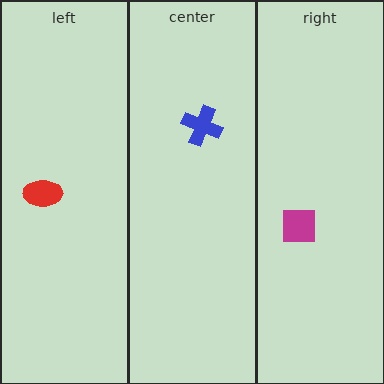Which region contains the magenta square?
The right region.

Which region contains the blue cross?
The center region.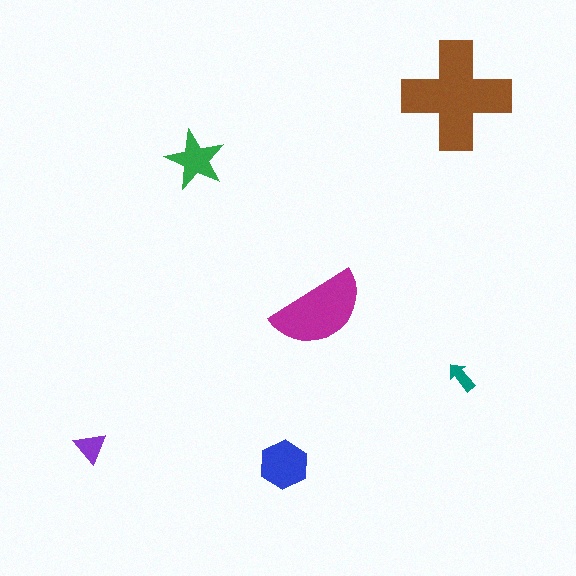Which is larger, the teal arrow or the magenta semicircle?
The magenta semicircle.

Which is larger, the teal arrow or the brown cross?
The brown cross.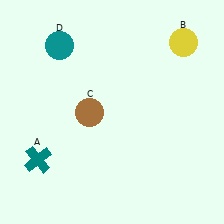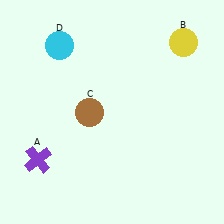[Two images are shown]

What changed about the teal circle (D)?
In Image 1, D is teal. In Image 2, it changed to cyan.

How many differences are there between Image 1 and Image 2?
There are 2 differences between the two images.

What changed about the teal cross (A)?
In Image 1, A is teal. In Image 2, it changed to purple.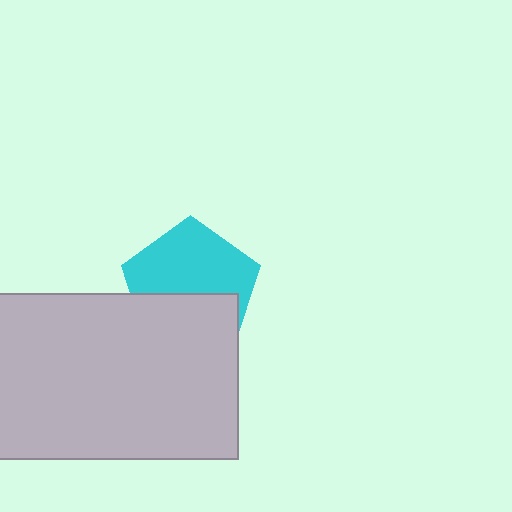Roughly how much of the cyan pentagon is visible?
About half of it is visible (roughly 58%).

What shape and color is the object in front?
The object in front is a light gray rectangle.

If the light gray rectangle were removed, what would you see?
You would see the complete cyan pentagon.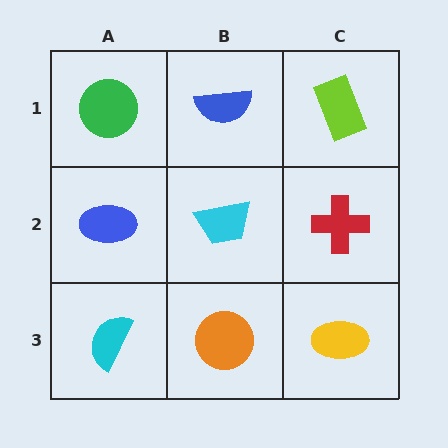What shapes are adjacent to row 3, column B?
A cyan trapezoid (row 2, column B), a cyan semicircle (row 3, column A), a yellow ellipse (row 3, column C).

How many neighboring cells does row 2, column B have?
4.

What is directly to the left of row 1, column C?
A blue semicircle.